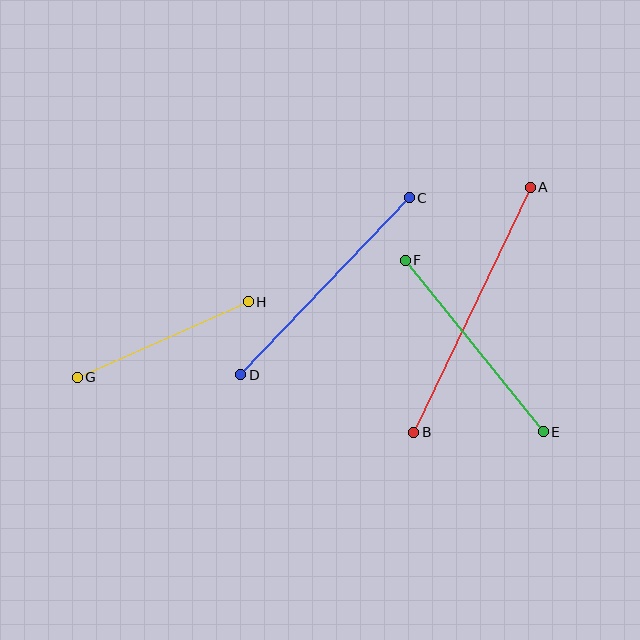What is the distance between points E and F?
The distance is approximately 220 pixels.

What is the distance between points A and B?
The distance is approximately 271 pixels.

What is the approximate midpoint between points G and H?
The midpoint is at approximately (163, 340) pixels.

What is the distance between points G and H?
The distance is approximately 187 pixels.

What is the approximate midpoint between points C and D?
The midpoint is at approximately (325, 286) pixels.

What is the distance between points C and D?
The distance is approximately 244 pixels.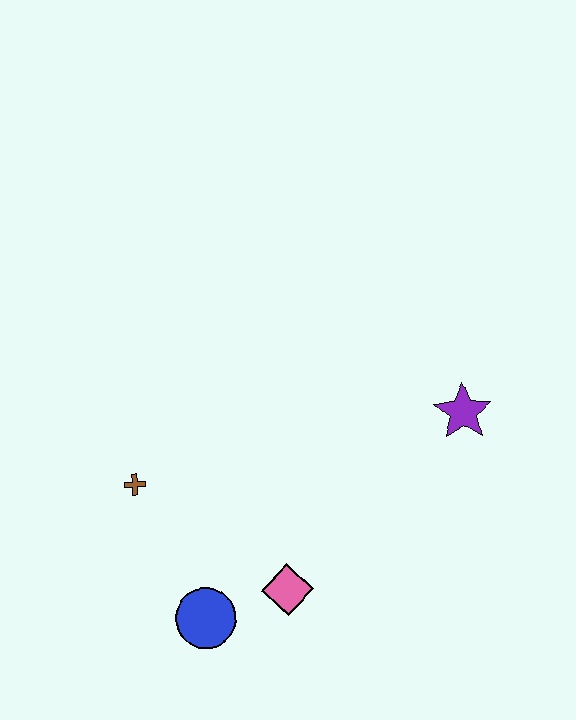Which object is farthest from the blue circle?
The purple star is farthest from the blue circle.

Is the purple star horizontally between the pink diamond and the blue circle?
No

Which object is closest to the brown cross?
The blue circle is closest to the brown cross.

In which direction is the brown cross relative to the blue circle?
The brown cross is above the blue circle.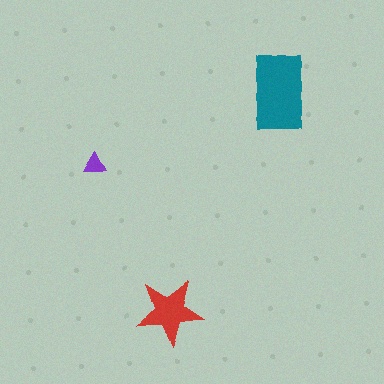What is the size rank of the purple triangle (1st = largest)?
3rd.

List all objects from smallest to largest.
The purple triangle, the red star, the teal rectangle.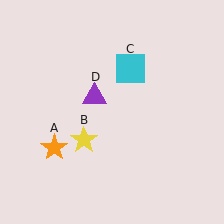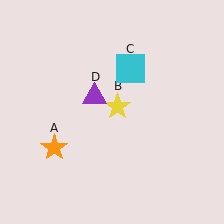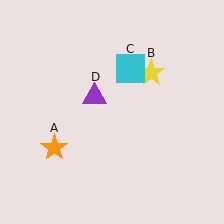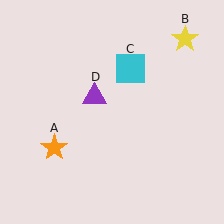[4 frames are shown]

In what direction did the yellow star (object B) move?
The yellow star (object B) moved up and to the right.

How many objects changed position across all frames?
1 object changed position: yellow star (object B).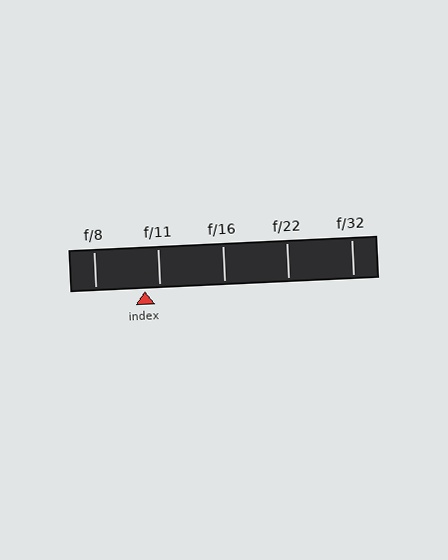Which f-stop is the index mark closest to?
The index mark is closest to f/11.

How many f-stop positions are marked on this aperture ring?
There are 5 f-stop positions marked.